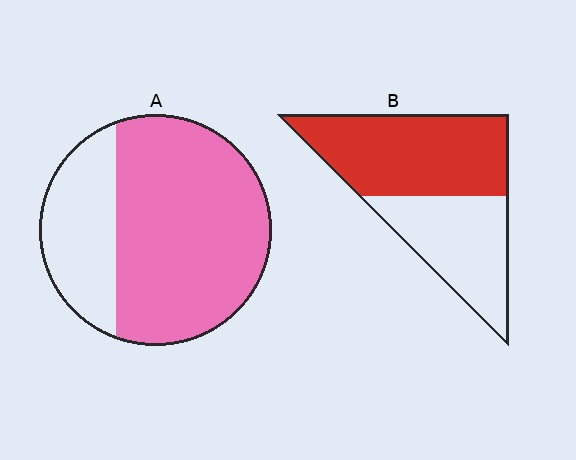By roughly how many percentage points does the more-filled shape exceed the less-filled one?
By roughly 15 percentage points (A over B).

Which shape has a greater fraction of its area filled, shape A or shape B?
Shape A.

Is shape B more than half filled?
Yes.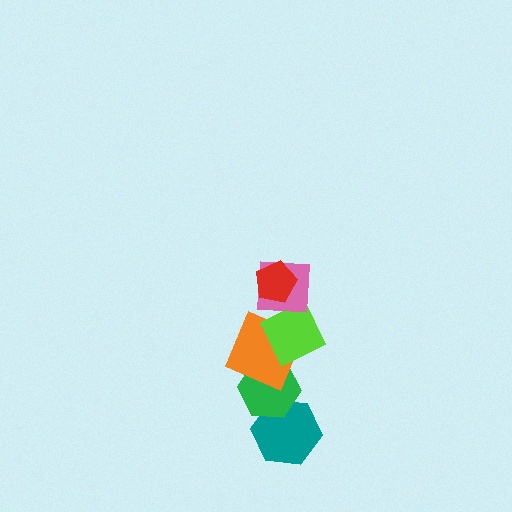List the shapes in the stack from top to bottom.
From top to bottom: the red pentagon, the pink square, the lime square, the orange square, the green hexagon, the teal hexagon.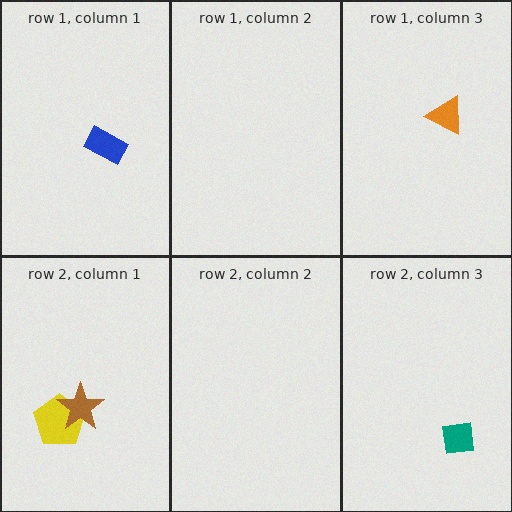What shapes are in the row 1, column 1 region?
The blue rectangle.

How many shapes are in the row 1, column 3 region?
1.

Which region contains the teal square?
The row 2, column 3 region.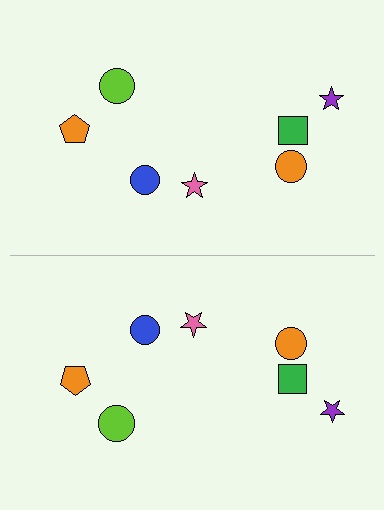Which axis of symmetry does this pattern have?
The pattern has a horizontal axis of symmetry running through the center of the image.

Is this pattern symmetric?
Yes, this pattern has bilateral (reflection) symmetry.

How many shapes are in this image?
There are 14 shapes in this image.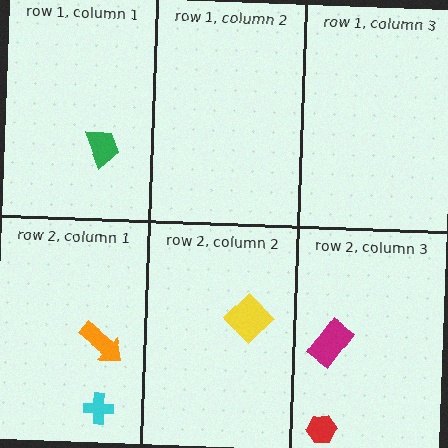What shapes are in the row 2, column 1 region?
The orange arrow, the cyan cross.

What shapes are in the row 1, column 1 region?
The green trapezoid.